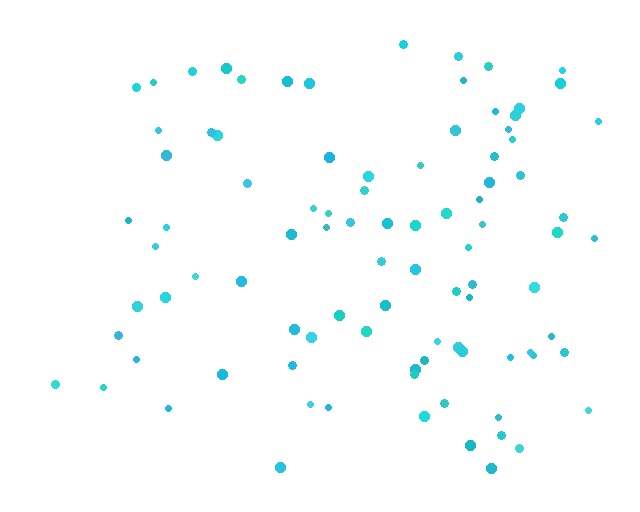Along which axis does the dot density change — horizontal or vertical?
Horizontal.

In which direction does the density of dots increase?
From left to right, with the right side densest.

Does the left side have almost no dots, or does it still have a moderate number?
Still a moderate number, just noticeably fewer than the right.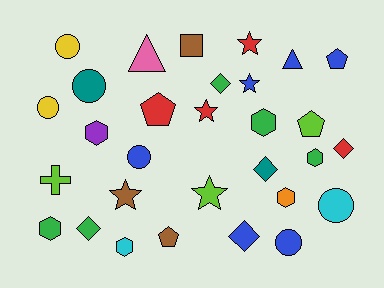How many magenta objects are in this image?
There are no magenta objects.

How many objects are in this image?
There are 30 objects.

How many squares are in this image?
There is 1 square.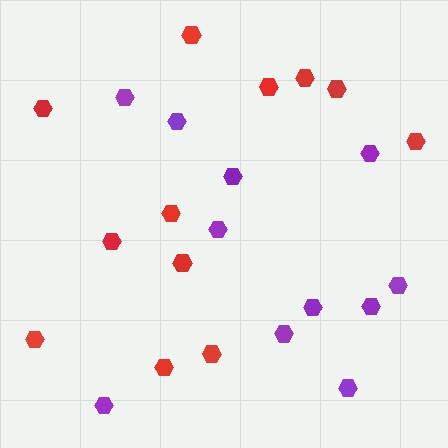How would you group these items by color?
There are 2 groups: one group of red hexagons (12) and one group of purple hexagons (11).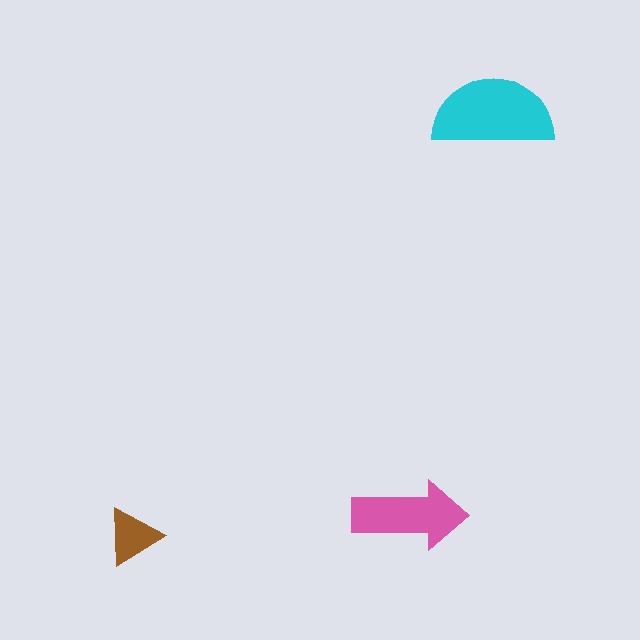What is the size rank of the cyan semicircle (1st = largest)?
1st.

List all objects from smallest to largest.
The brown triangle, the pink arrow, the cyan semicircle.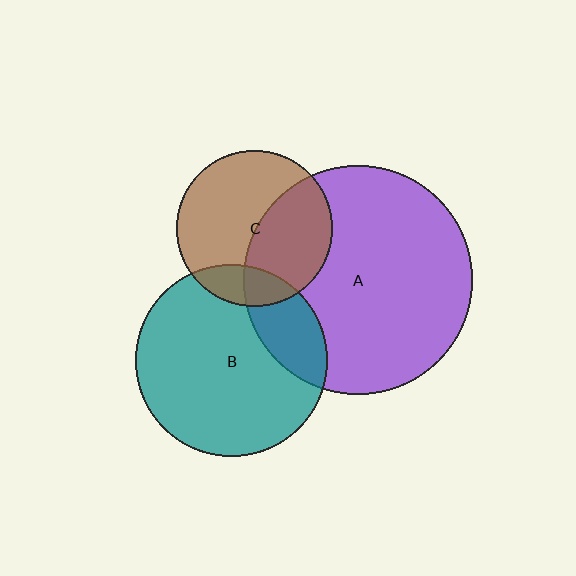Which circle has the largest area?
Circle A (purple).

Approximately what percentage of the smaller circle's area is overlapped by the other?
Approximately 40%.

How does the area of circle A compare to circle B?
Approximately 1.4 times.